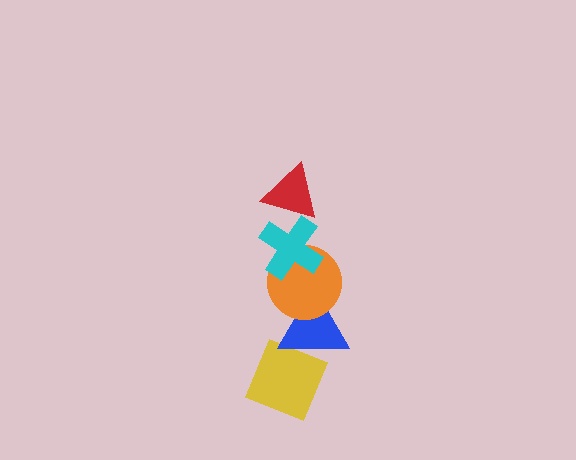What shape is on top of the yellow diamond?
The blue triangle is on top of the yellow diamond.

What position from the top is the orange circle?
The orange circle is 3rd from the top.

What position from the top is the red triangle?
The red triangle is 1st from the top.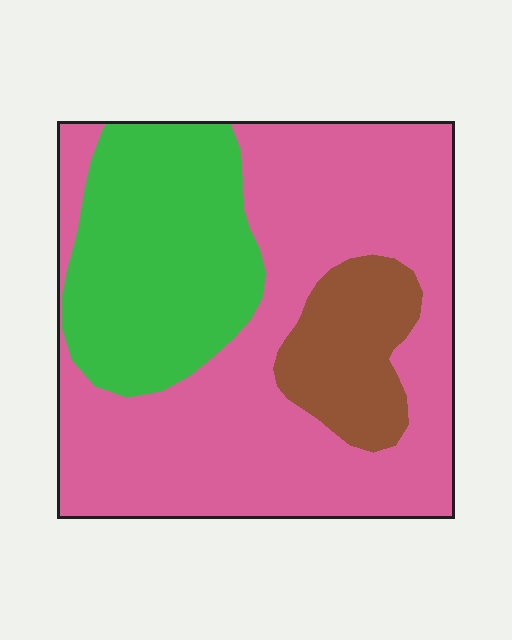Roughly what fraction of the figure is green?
Green covers about 30% of the figure.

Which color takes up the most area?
Pink, at roughly 60%.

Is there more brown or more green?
Green.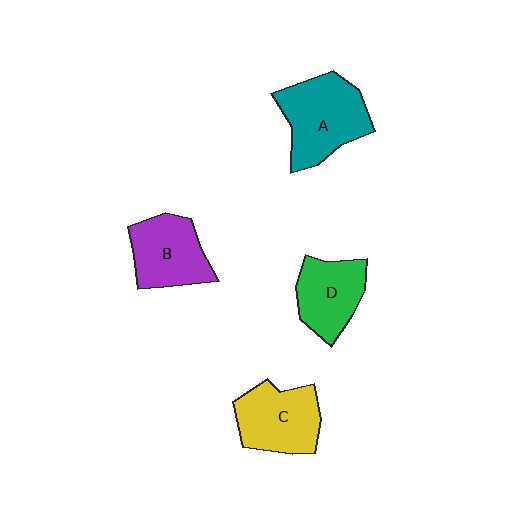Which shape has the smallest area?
Shape D (green).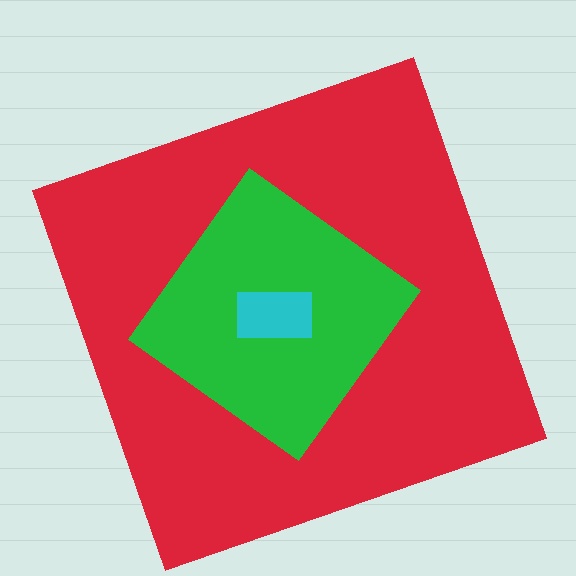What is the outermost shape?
The red square.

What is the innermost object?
The cyan rectangle.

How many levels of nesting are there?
3.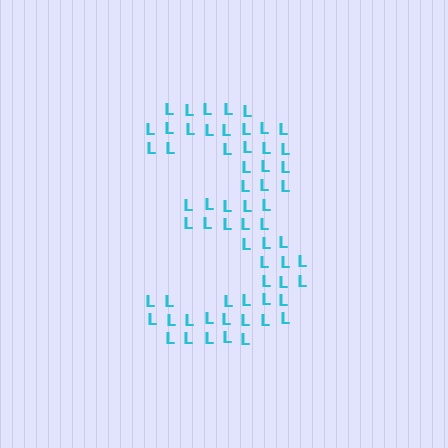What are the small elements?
The small elements are letter L's.